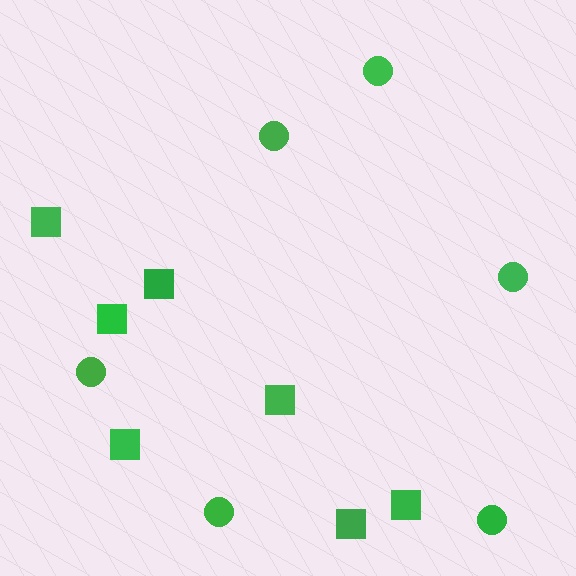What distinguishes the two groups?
There are 2 groups: one group of squares (7) and one group of circles (6).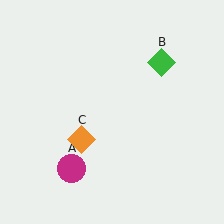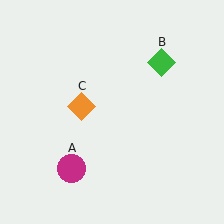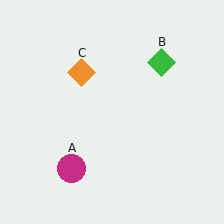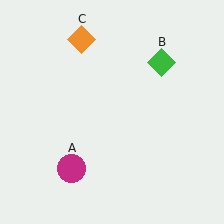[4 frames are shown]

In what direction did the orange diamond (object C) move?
The orange diamond (object C) moved up.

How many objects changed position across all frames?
1 object changed position: orange diamond (object C).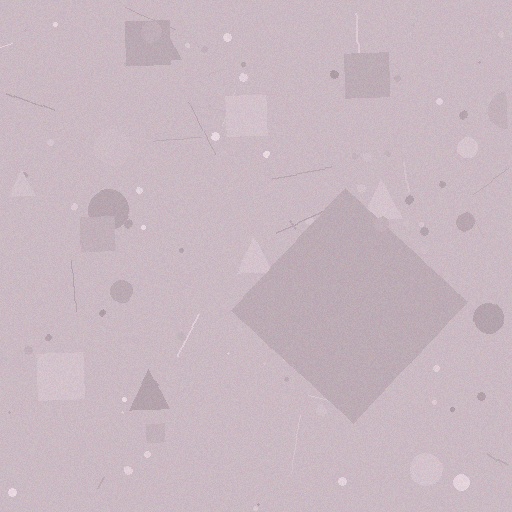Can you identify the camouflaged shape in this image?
The camouflaged shape is a diamond.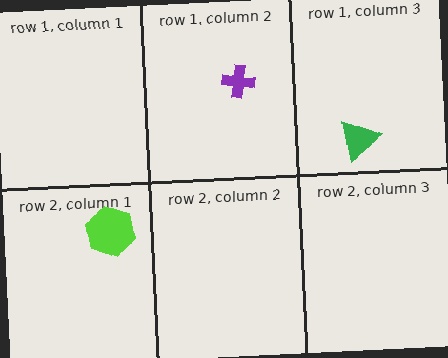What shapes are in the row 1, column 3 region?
The green triangle.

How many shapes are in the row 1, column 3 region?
1.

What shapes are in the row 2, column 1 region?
The lime hexagon.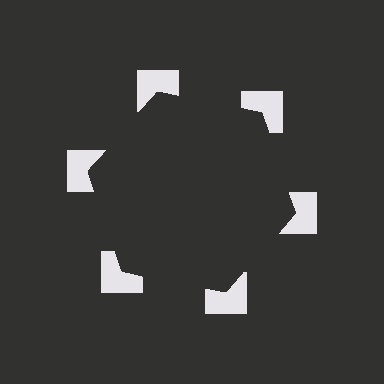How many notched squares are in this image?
There are 6 — one at each vertex of the illusory hexagon.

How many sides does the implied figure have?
6 sides.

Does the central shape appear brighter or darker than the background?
It typically appears slightly darker than the background, even though no actual brightness change is drawn.